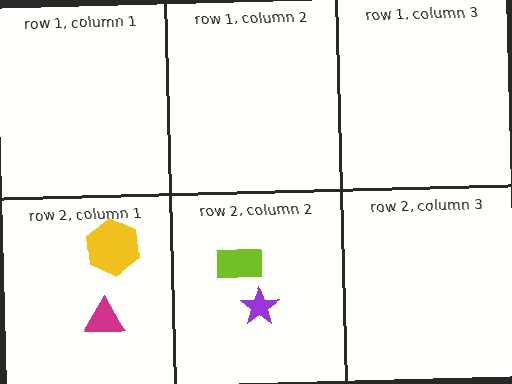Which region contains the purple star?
The row 2, column 2 region.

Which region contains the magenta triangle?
The row 2, column 1 region.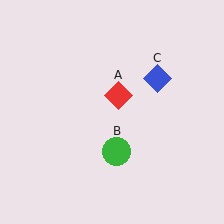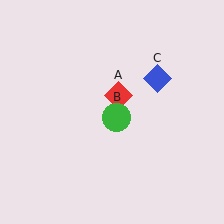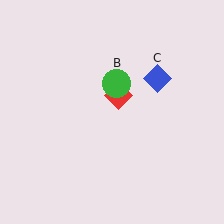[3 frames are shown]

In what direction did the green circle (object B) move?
The green circle (object B) moved up.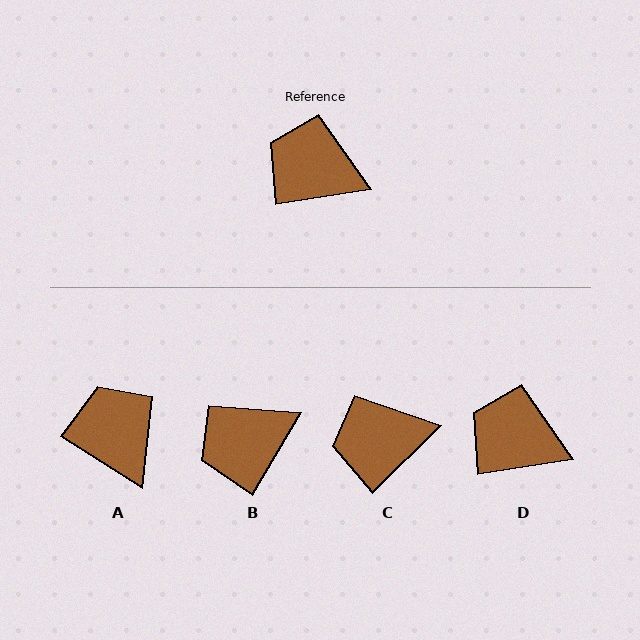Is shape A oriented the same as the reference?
No, it is off by about 41 degrees.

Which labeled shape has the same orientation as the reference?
D.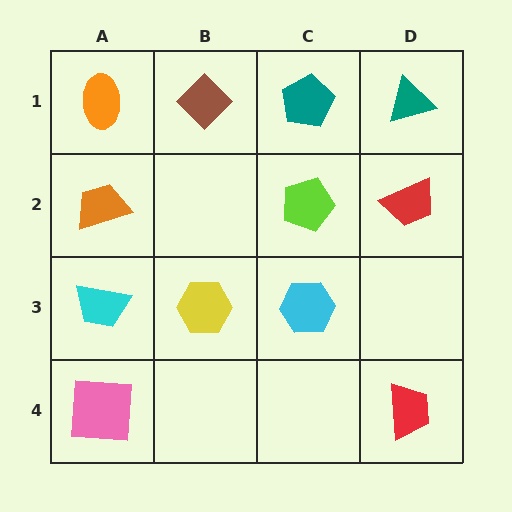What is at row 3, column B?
A yellow hexagon.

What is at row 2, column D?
A red trapezoid.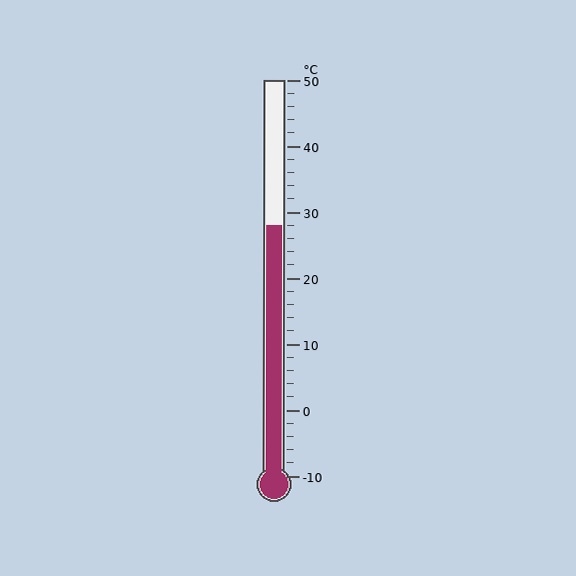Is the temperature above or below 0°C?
The temperature is above 0°C.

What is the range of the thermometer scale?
The thermometer scale ranges from -10°C to 50°C.